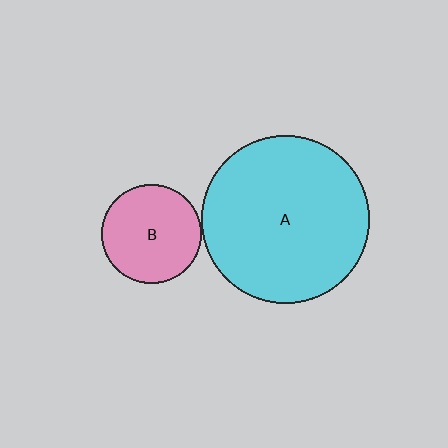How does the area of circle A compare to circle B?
Approximately 2.9 times.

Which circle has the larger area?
Circle A (cyan).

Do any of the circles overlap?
No, none of the circles overlap.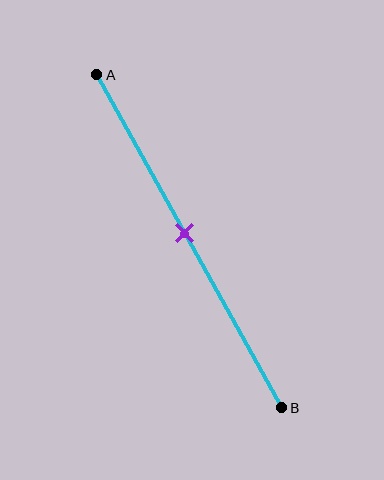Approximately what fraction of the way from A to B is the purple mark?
The purple mark is approximately 50% of the way from A to B.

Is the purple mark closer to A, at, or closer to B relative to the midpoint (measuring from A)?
The purple mark is approximately at the midpoint of segment AB.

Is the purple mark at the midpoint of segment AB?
Yes, the mark is approximately at the midpoint.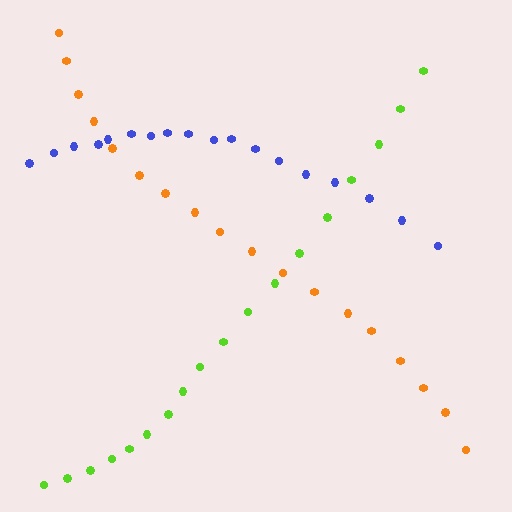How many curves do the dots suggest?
There are 3 distinct paths.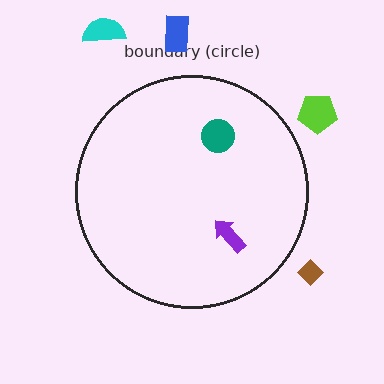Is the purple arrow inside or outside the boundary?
Inside.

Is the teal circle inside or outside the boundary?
Inside.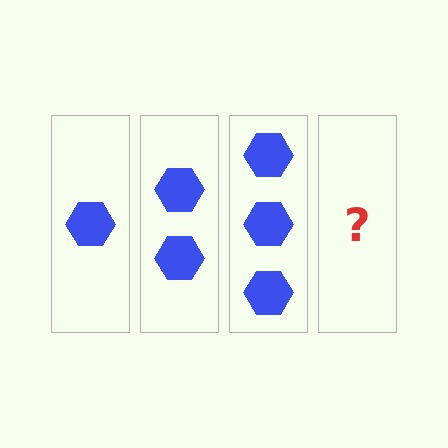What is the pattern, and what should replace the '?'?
The pattern is that each step adds one more hexagon. The '?' should be 4 hexagons.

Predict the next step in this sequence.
The next step is 4 hexagons.